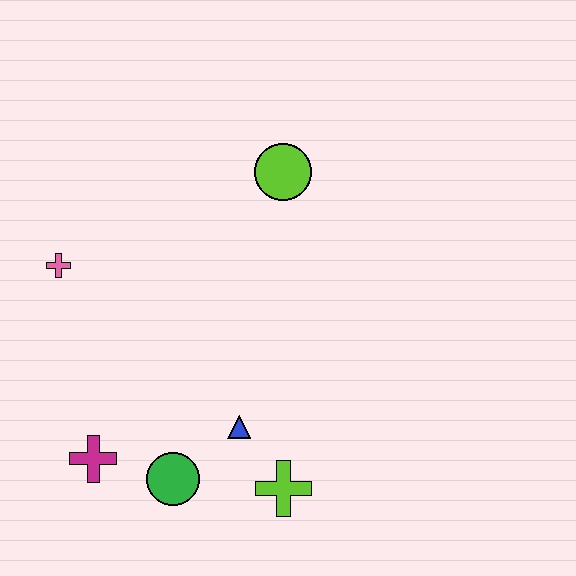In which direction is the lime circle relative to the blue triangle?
The lime circle is above the blue triangle.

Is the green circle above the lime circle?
No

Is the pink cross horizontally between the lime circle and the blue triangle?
No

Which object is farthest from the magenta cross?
The lime circle is farthest from the magenta cross.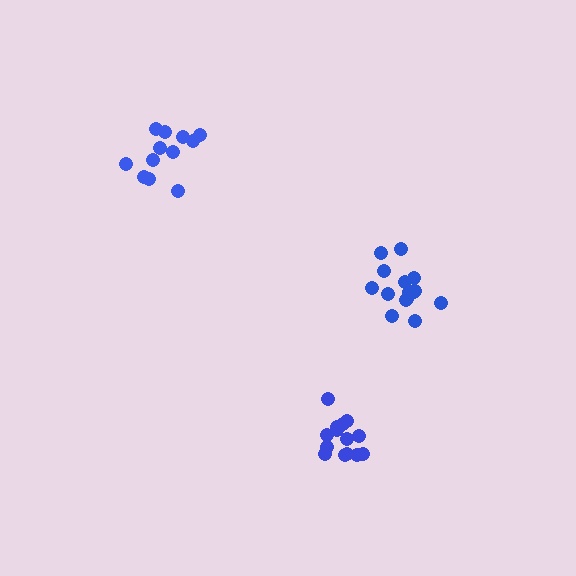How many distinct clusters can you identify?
There are 3 distinct clusters.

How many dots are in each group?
Group 1: 15 dots, Group 2: 12 dots, Group 3: 15 dots (42 total).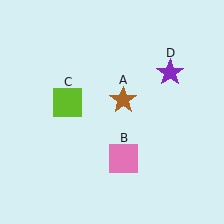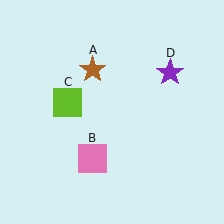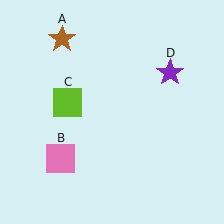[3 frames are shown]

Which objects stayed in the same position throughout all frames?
Lime square (object C) and purple star (object D) remained stationary.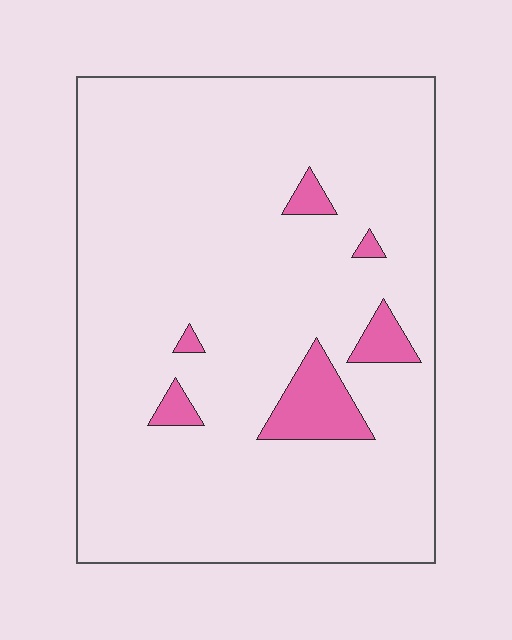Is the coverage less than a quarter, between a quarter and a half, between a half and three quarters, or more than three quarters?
Less than a quarter.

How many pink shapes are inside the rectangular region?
6.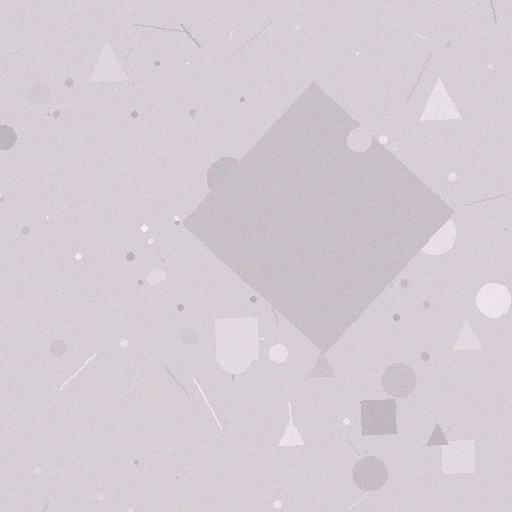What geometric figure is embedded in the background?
A diamond is embedded in the background.